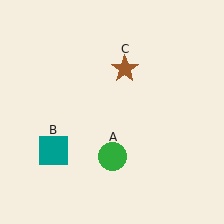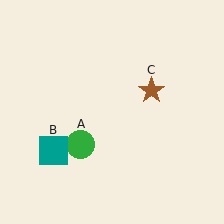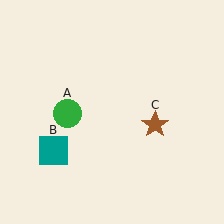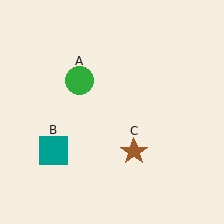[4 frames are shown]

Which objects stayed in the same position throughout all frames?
Teal square (object B) remained stationary.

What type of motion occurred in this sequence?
The green circle (object A), brown star (object C) rotated clockwise around the center of the scene.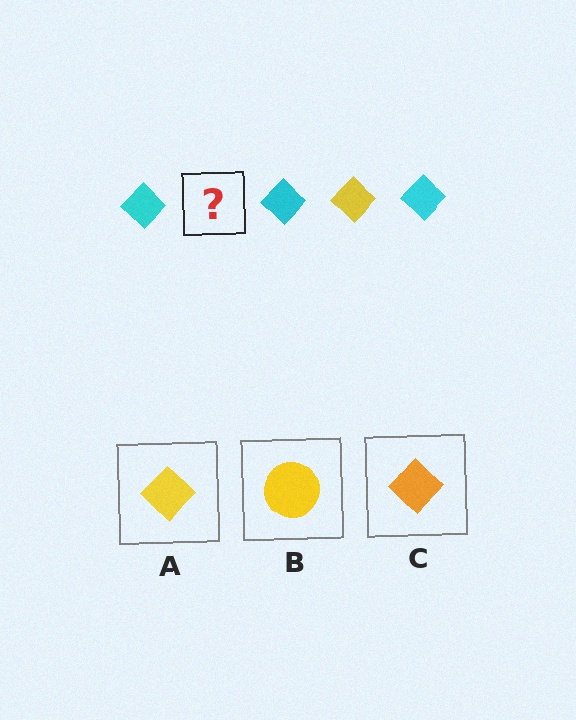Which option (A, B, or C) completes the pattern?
A.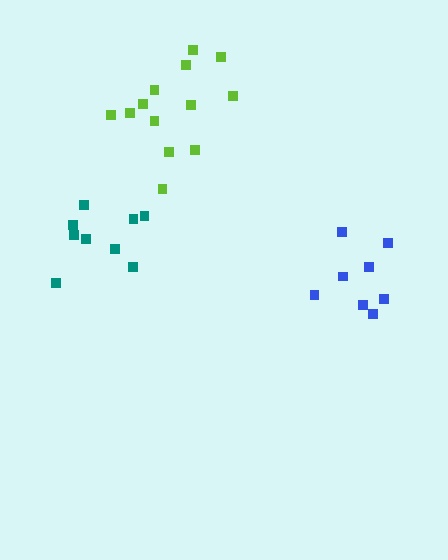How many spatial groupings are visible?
There are 3 spatial groupings.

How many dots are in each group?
Group 1: 13 dots, Group 2: 9 dots, Group 3: 8 dots (30 total).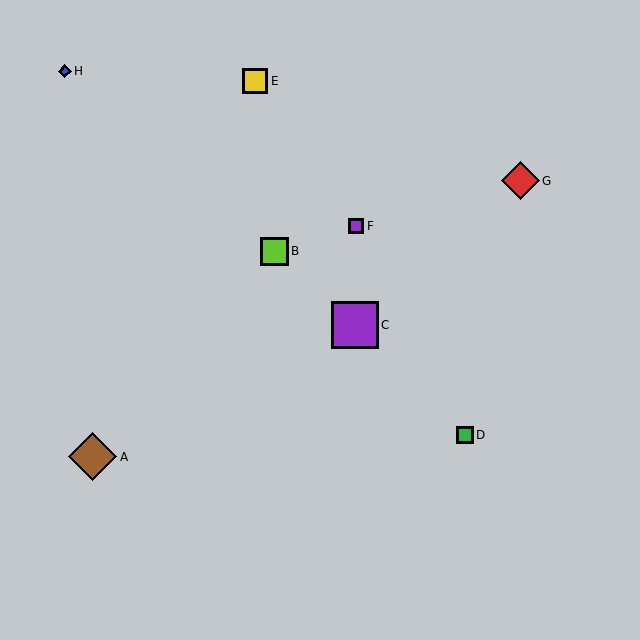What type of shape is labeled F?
Shape F is a purple square.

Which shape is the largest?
The brown diamond (labeled A) is the largest.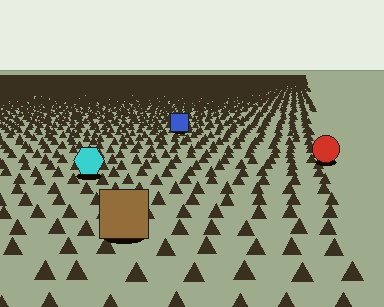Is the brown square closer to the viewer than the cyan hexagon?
Yes. The brown square is closer — you can tell from the texture gradient: the ground texture is coarser near it.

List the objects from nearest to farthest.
From nearest to farthest: the brown square, the cyan hexagon, the red circle, the blue square.